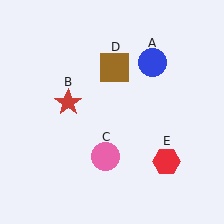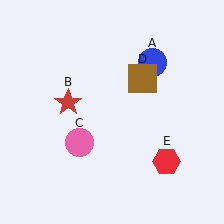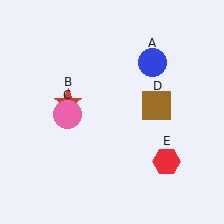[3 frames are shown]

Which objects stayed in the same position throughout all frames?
Blue circle (object A) and red star (object B) and red hexagon (object E) remained stationary.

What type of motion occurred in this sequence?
The pink circle (object C), brown square (object D) rotated clockwise around the center of the scene.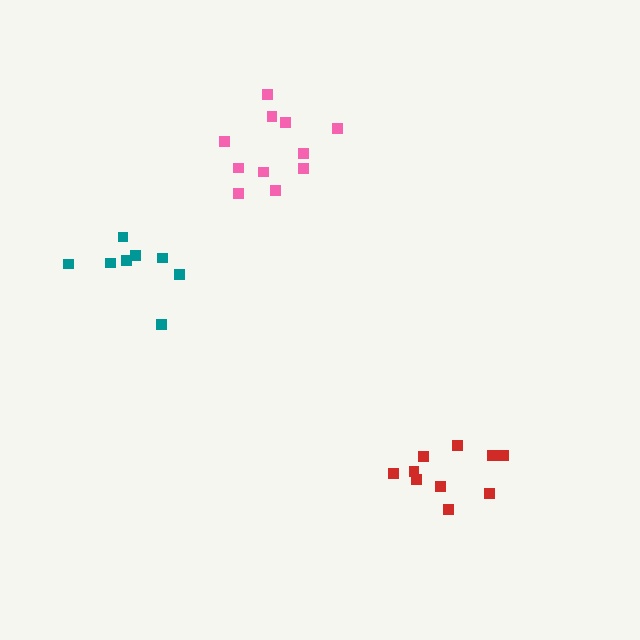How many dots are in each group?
Group 1: 11 dots, Group 2: 8 dots, Group 3: 10 dots (29 total).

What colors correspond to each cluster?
The clusters are colored: pink, teal, red.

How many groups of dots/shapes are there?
There are 3 groups.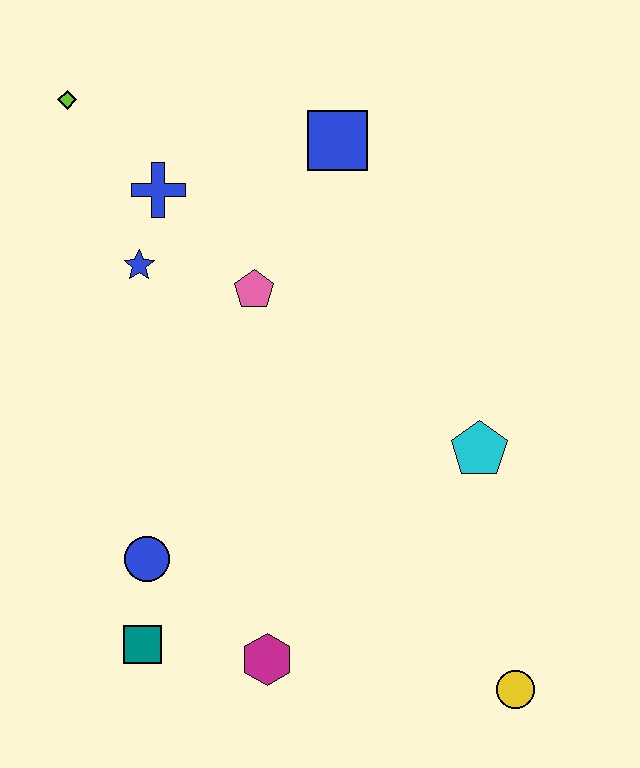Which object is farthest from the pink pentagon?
The yellow circle is farthest from the pink pentagon.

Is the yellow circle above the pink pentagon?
No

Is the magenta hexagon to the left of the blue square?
Yes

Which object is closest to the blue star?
The blue cross is closest to the blue star.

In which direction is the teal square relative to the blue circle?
The teal square is below the blue circle.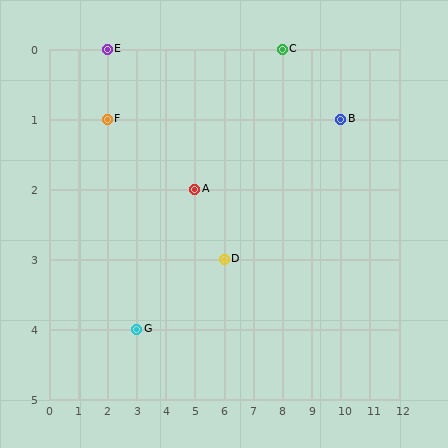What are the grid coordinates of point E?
Point E is at grid coordinates (2, 0).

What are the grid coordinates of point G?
Point G is at grid coordinates (3, 4).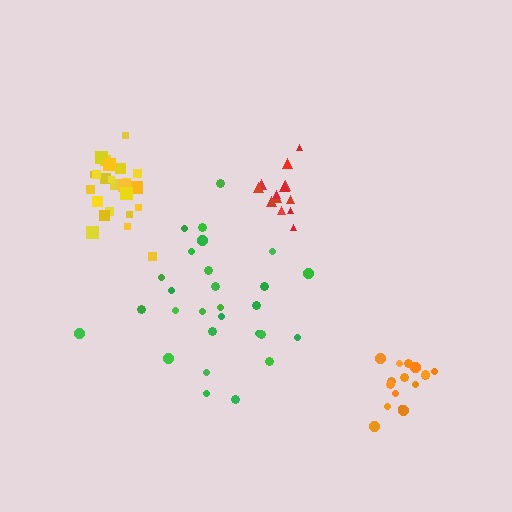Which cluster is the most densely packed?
Yellow.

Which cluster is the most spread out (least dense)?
Green.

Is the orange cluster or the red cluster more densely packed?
Orange.